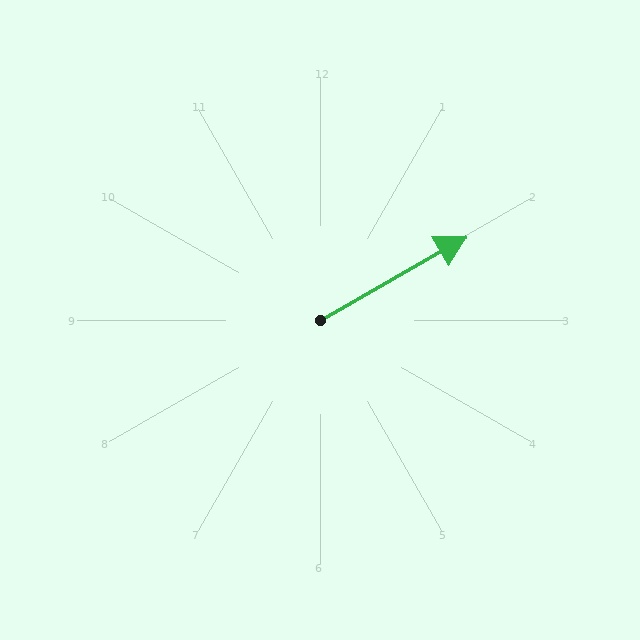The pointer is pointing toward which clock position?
Roughly 2 o'clock.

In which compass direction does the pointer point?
Northeast.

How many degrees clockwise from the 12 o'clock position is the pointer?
Approximately 60 degrees.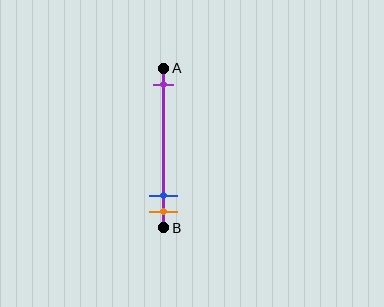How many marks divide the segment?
There are 3 marks dividing the segment.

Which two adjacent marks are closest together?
The blue and orange marks are the closest adjacent pair.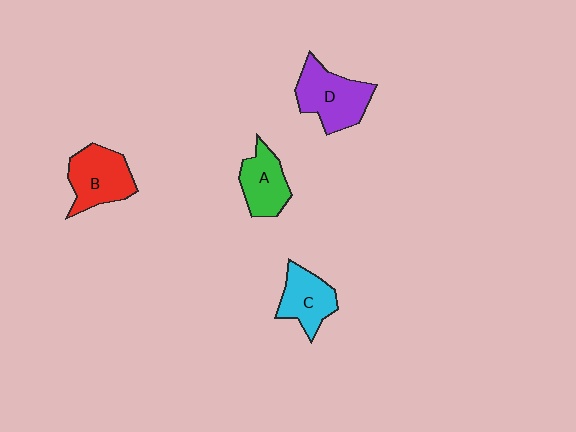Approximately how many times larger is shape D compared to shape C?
Approximately 1.3 times.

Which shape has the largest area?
Shape D (purple).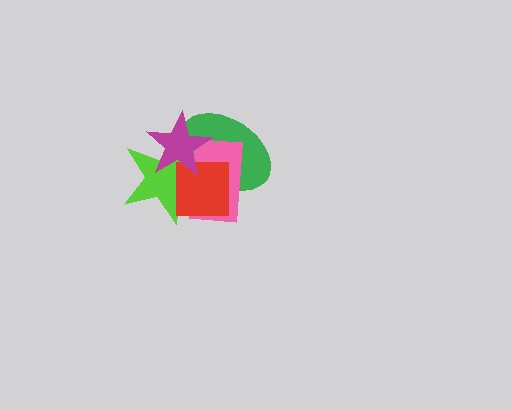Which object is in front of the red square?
The magenta star is in front of the red square.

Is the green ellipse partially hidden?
Yes, it is partially covered by another shape.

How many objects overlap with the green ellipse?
4 objects overlap with the green ellipse.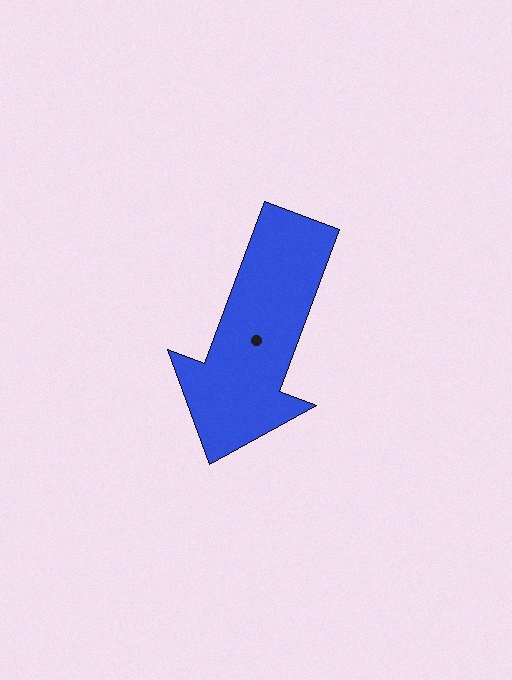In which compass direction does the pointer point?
South.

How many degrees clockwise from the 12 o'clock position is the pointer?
Approximately 200 degrees.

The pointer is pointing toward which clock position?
Roughly 7 o'clock.